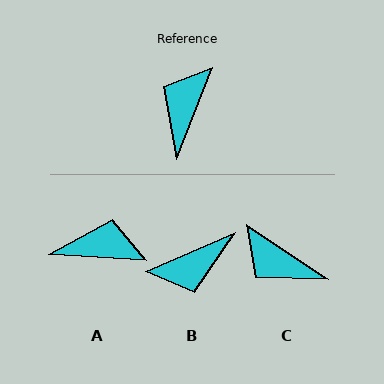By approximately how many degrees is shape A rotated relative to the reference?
Approximately 72 degrees clockwise.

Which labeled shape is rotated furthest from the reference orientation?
B, about 135 degrees away.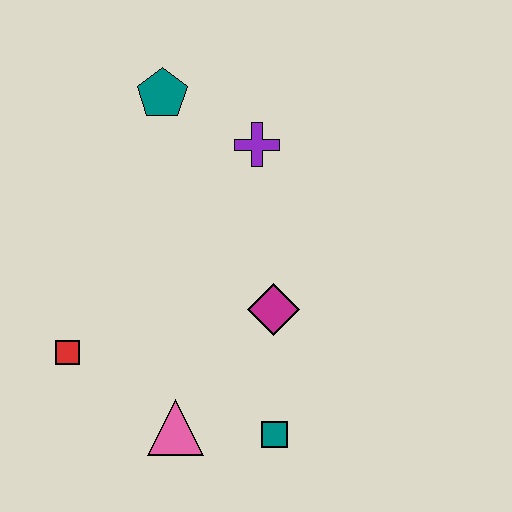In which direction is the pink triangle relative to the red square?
The pink triangle is to the right of the red square.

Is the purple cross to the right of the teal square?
No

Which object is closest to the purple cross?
The teal pentagon is closest to the purple cross.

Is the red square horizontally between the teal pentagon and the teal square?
No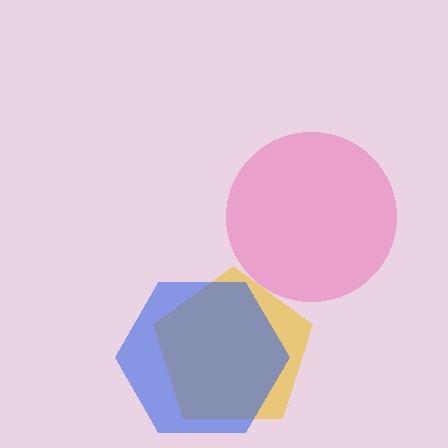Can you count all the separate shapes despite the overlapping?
Yes, there are 3 separate shapes.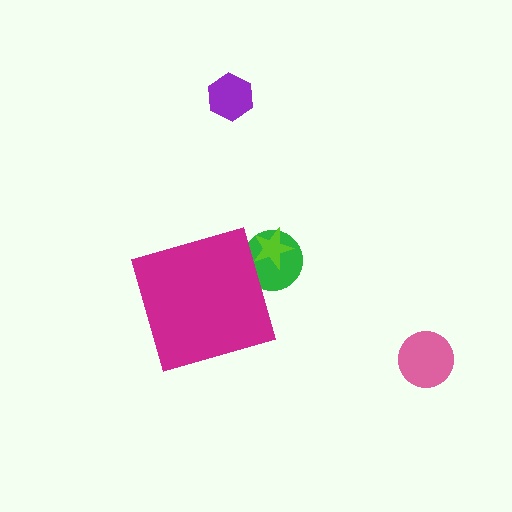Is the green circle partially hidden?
Yes, the green circle is partially hidden behind the magenta diamond.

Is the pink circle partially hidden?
No, the pink circle is fully visible.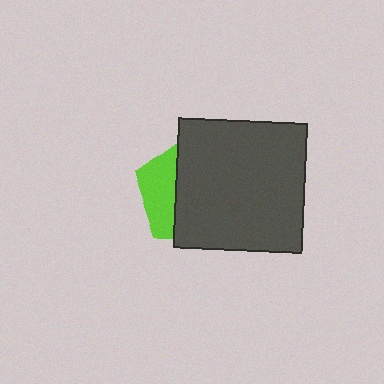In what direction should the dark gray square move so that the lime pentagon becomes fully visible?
The dark gray square should move right. That is the shortest direction to clear the overlap and leave the lime pentagon fully visible.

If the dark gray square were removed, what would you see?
You would see the complete lime pentagon.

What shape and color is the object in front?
The object in front is a dark gray square.